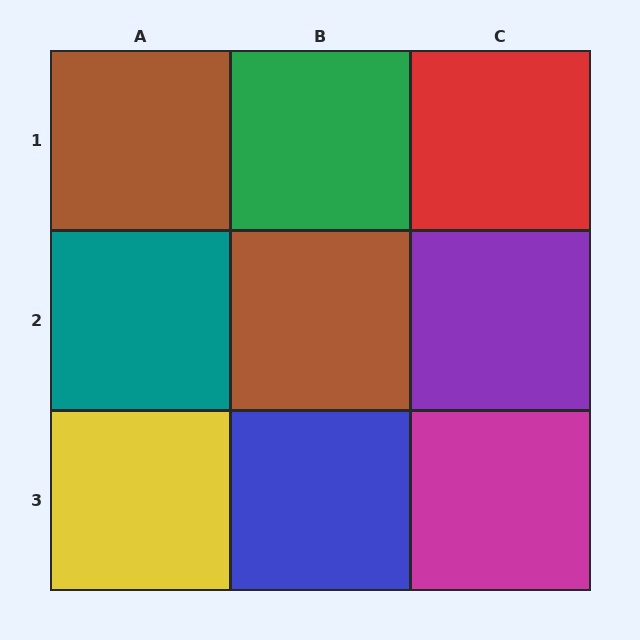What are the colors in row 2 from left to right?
Teal, brown, purple.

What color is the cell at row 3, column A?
Yellow.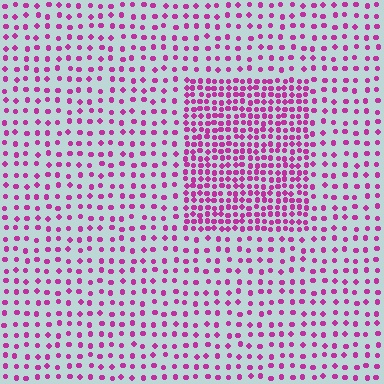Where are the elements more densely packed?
The elements are more densely packed inside the rectangle boundary.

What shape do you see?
I see a rectangle.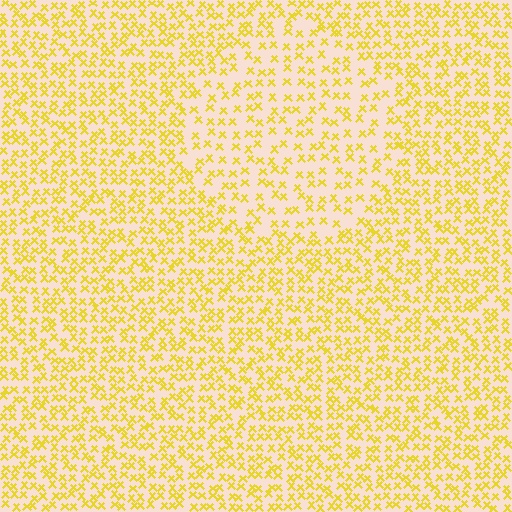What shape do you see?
I see a circle.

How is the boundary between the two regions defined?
The boundary is defined by a change in element density (approximately 1.7x ratio). All elements are the same color, size, and shape.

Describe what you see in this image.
The image contains small yellow elements arranged at two different densities. A circle-shaped region is visible where the elements are less densely packed than the surrounding area.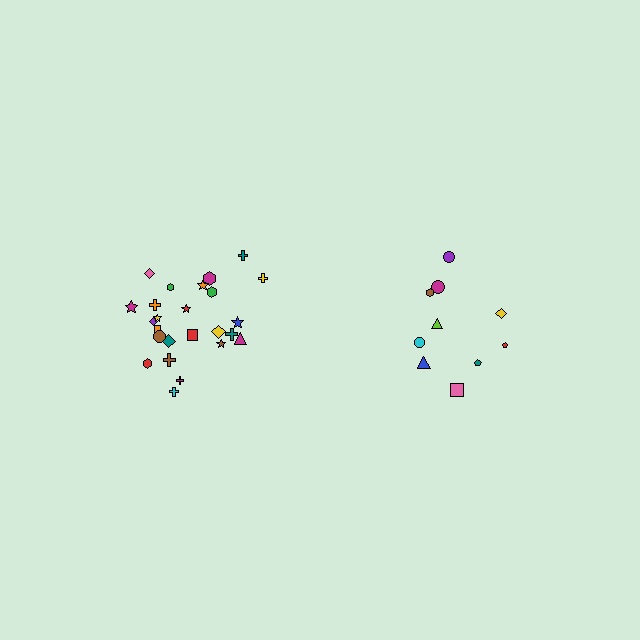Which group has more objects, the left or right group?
The left group.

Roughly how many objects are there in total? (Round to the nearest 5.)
Roughly 35 objects in total.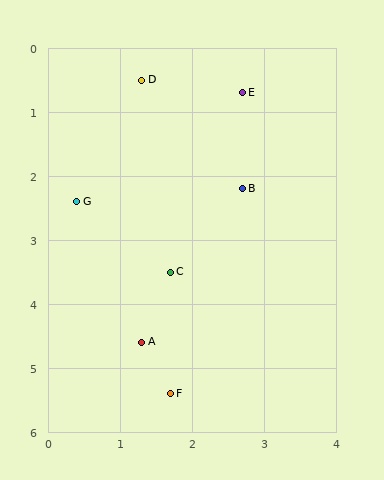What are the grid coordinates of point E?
Point E is at approximately (2.7, 0.7).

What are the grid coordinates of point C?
Point C is at approximately (1.7, 3.5).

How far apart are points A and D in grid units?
Points A and D are about 4.1 grid units apart.